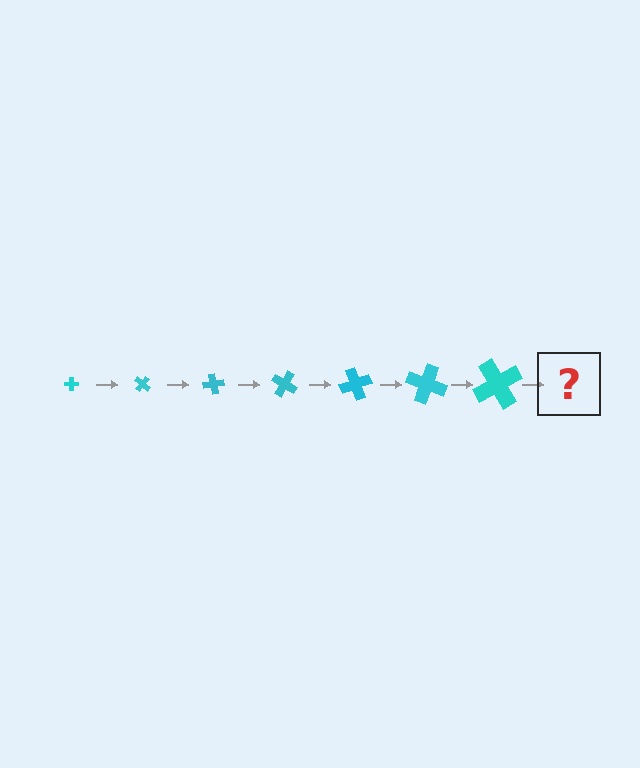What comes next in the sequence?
The next element should be a cross, larger than the previous one and rotated 280 degrees from the start.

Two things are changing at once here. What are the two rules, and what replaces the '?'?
The two rules are that the cross grows larger each step and it rotates 40 degrees each step. The '?' should be a cross, larger than the previous one and rotated 280 degrees from the start.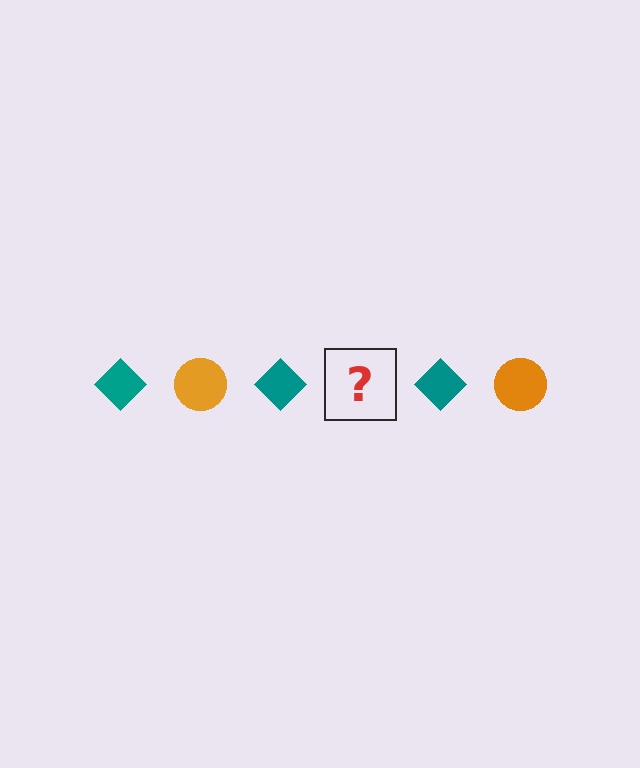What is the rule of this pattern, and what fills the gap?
The rule is that the pattern alternates between teal diamond and orange circle. The gap should be filled with an orange circle.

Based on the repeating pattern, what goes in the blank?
The blank should be an orange circle.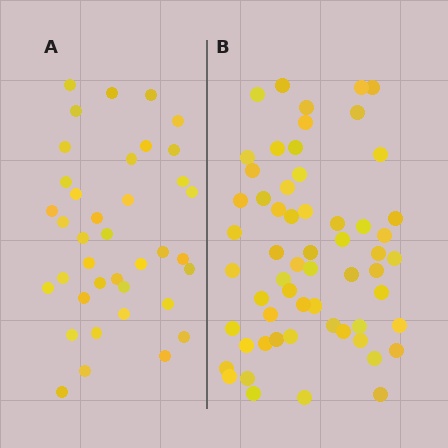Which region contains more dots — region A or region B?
Region B (the right region) has more dots.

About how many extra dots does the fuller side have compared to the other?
Region B has approximately 20 more dots than region A.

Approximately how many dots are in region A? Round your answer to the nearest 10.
About 40 dots. (The exact count is 38, which rounds to 40.)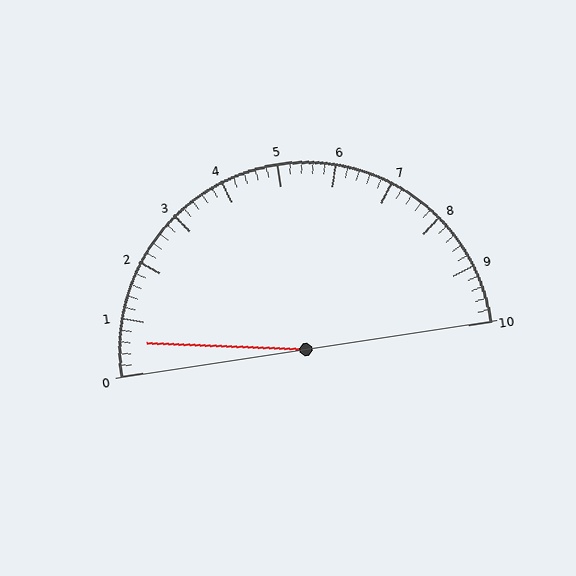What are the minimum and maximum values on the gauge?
The gauge ranges from 0 to 10.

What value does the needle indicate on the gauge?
The needle indicates approximately 0.6.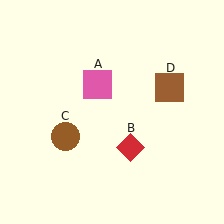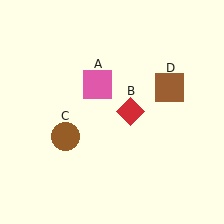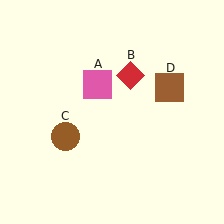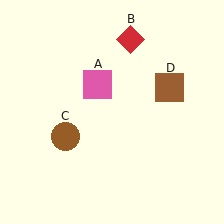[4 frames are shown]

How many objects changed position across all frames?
1 object changed position: red diamond (object B).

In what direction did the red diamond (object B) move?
The red diamond (object B) moved up.